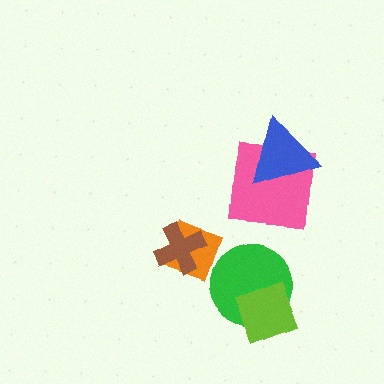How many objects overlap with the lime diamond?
1 object overlaps with the lime diamond.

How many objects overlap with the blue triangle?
1 object overlaps with the blue triangle.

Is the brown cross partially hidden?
No, no other shape covers it.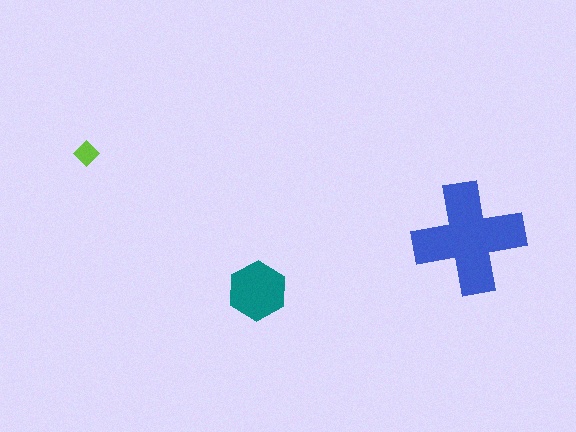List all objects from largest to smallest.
The blue cross, the teal hexagon, the lime diamond.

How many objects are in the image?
There are 3 objects in the image.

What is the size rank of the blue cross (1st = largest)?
1st.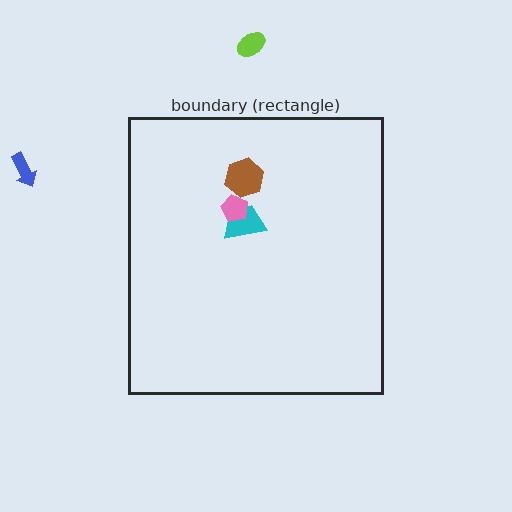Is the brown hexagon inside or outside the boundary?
Inside.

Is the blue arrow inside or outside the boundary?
Outside.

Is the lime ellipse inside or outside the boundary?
Outside.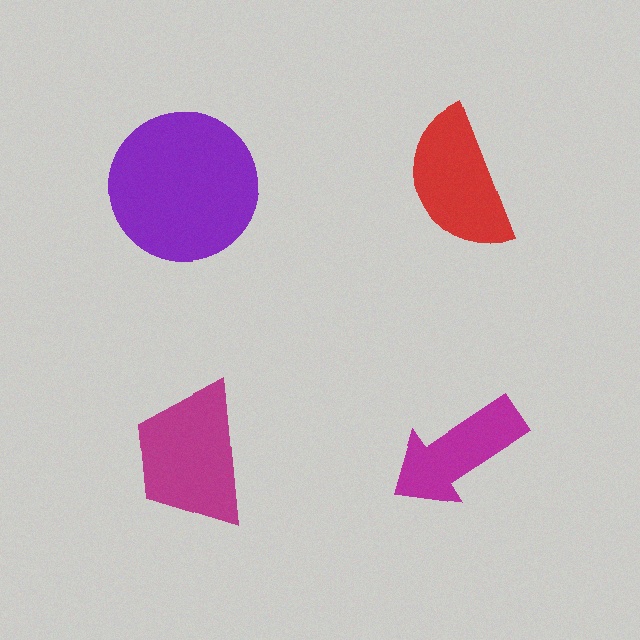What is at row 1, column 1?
A purple circle.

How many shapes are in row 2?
2 shapes.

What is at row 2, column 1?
A magenta trapezoid.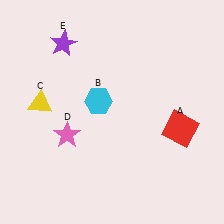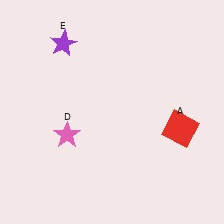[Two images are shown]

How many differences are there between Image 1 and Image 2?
There are 2 differences between the two images.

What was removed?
The yellow triangle (C), the cyan hexagon (B) were removed in Image 2.